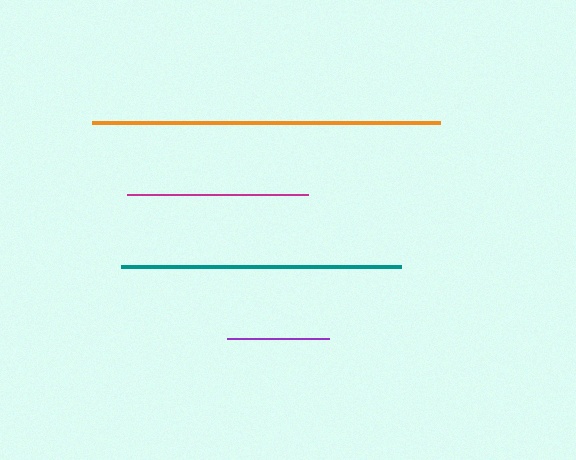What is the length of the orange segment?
The orange segment is approximately 348 pixels long.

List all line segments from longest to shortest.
From longest to shortest: orange, teal, magenta, purple.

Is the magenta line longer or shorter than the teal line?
The teal line is longer than the magenta line.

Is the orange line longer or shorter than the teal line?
The orange line is longer than the teal line.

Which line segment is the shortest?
The purple line is the shortest at approximately 102 pixels.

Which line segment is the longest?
The orange line is the longest at approximately 348 pixels.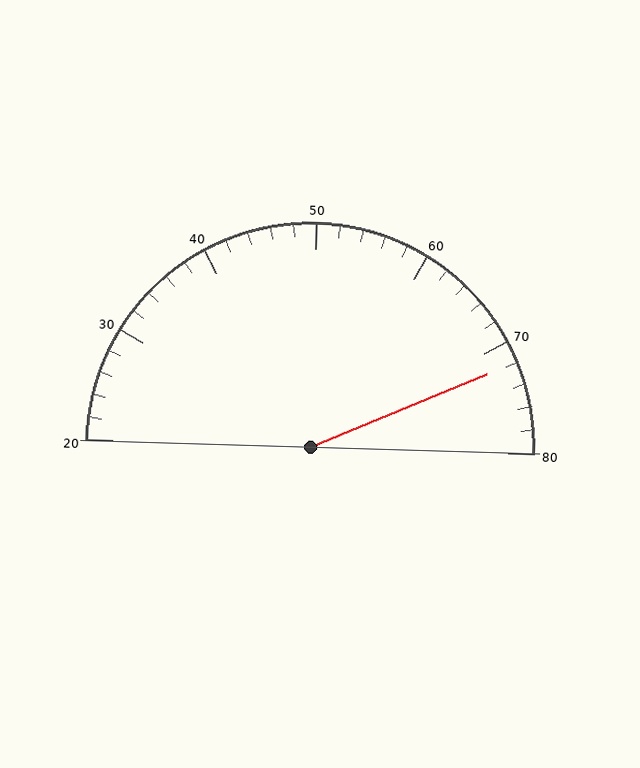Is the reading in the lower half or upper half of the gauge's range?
The reading is in the upper half of the range (20 to 80).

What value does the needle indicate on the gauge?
The needle indicates approximately 72.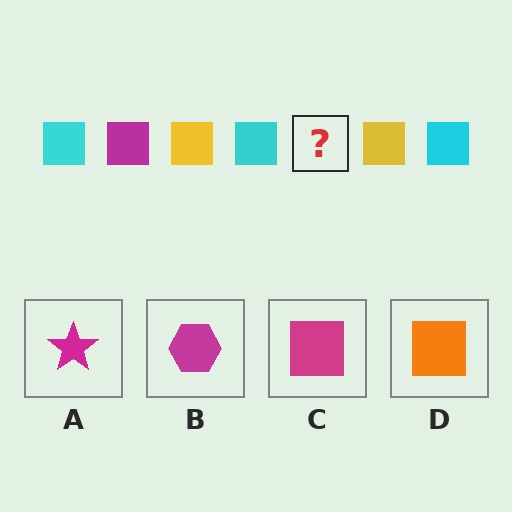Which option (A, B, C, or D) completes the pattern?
C.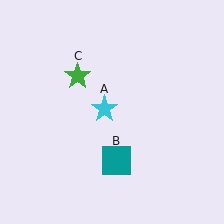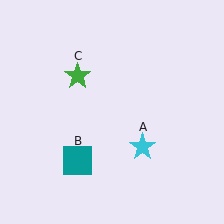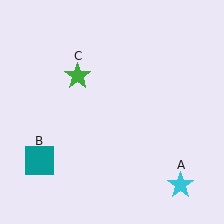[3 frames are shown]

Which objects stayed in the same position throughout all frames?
Green star (object C) remained stationary.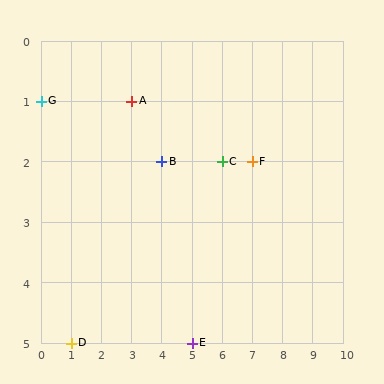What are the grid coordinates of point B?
Point B is at grid coordinates (4, 2).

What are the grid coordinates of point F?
Point F is at grid coordinates (7, 2).